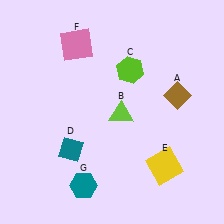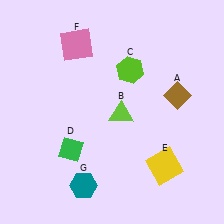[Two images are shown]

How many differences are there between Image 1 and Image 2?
There is 1 difference between the two images.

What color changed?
The diamond (D) changed from teal in Image 1 to green in Image 2.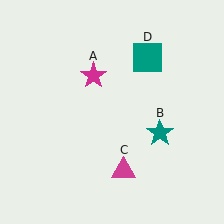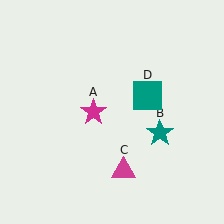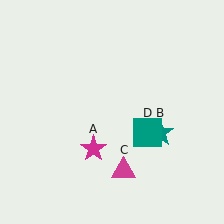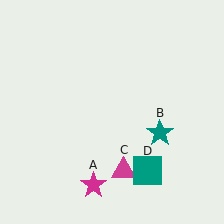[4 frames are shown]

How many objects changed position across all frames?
2 objects changed position: magenta star (object A), teal square (object D).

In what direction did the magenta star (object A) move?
The magenta star (object A) moved down.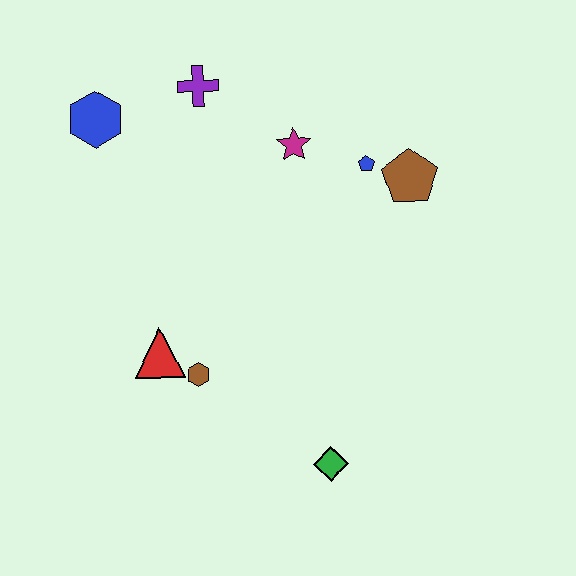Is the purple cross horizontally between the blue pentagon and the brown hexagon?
Yes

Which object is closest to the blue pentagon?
The brown pentagon is closest to the blue pentagon.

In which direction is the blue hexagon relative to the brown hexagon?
The blue hexagon is above the brown hexagon.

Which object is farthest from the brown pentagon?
The blue hexagon is farthest from the brown pentagon.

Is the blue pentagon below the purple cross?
Yes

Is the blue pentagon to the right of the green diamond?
Yes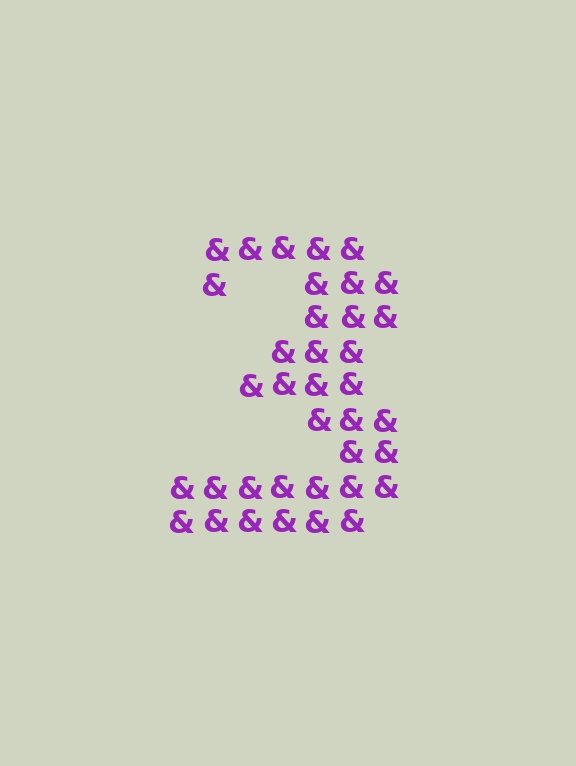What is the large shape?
The large shape is the digit 3.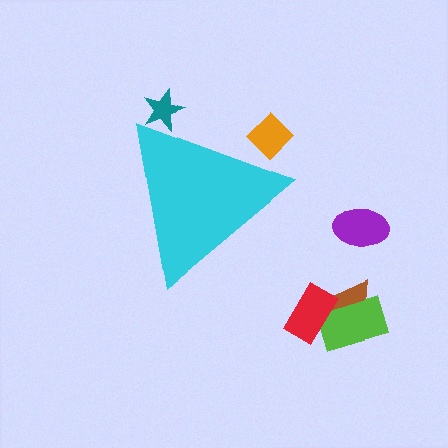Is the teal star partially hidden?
Yes, the teal star is partially hidden behind the cyan triangle.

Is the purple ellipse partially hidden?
No, the purple ellipse is fully visible.